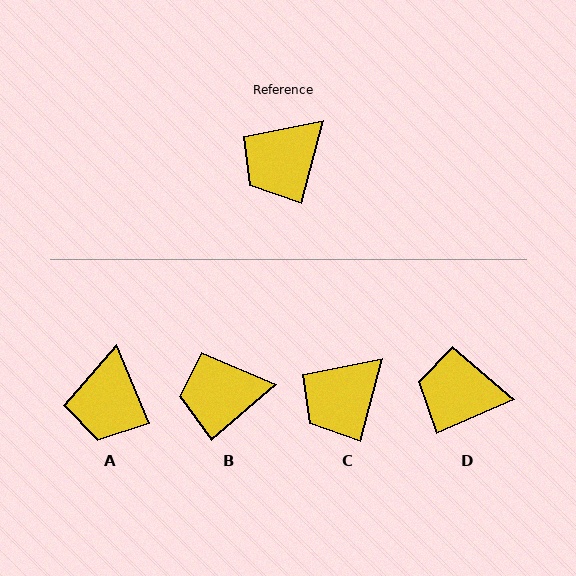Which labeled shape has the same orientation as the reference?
C.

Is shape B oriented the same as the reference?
No, it is off by about 34 degrees.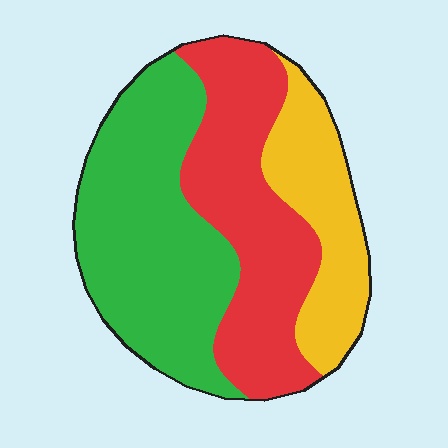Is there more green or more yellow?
Green.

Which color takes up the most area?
Green, at roughly 45%.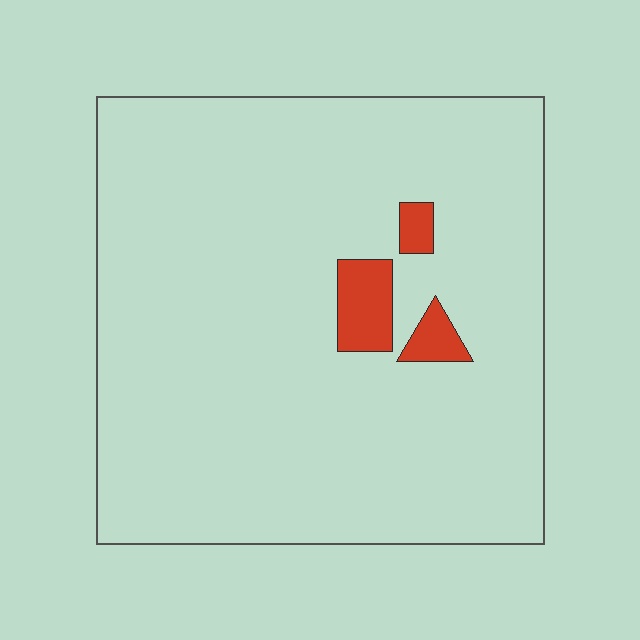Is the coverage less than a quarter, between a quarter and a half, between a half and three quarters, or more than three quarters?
Less than a quarter.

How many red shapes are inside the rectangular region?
3.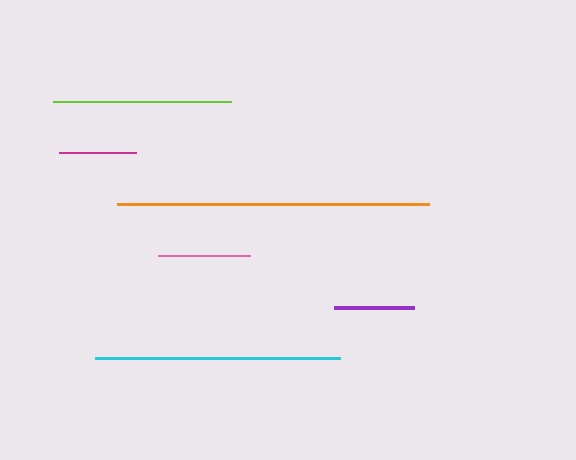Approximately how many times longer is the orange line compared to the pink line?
The orange line is approximately 3.4 times the length of the pink line.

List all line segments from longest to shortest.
From longest to shortest: orange, cyan, lime, pink, purple, magenta.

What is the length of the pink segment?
The pink segment is approximately 92 pixels long.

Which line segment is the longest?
The orange line is the longest at approximately 312 pixels.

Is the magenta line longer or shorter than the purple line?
The purple line is longer than the magenta line.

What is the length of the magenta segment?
The magenta segment is approximately 77 pixels long.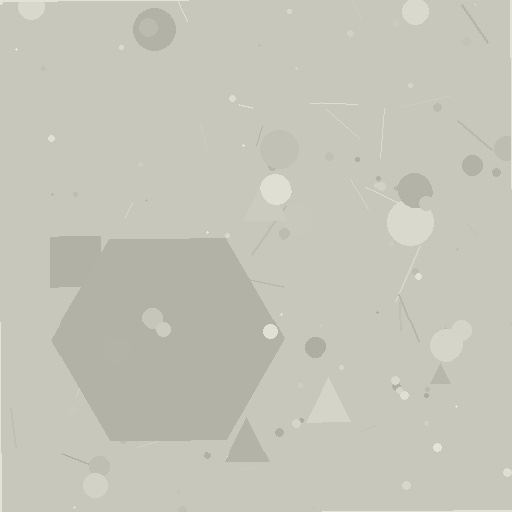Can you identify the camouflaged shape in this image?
The camouflaged shape is a hexagon.